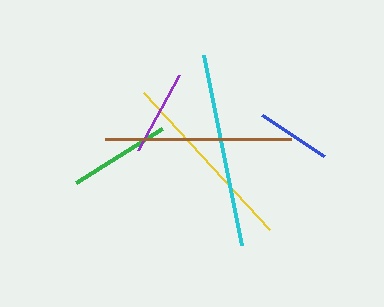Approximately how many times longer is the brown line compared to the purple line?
The brown line is approximately 2.2 times the length of the purple line.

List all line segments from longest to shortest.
From longest to shortest: cyan, brown, yellow, green, purple, blue.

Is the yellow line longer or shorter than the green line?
The yellow line is longer than the green line.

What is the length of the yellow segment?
The yellow segment is approximately 186 pixels long.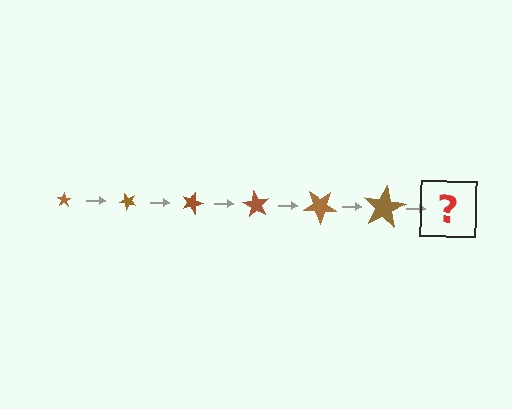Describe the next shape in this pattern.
It should be a star, larger than the previous one and rotated 270 degrees from the start.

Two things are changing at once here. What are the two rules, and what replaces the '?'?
The two rules are that the star grows larger each step and it rotates 45 degrees each step. The '?' should be a star, larger than the previous one and rotated 270 degrees from the start.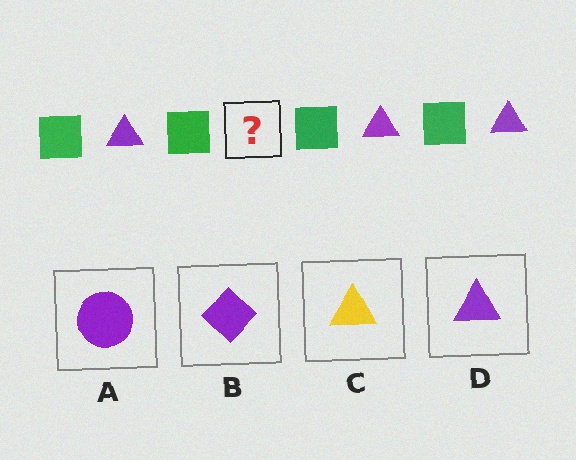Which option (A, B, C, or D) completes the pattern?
D.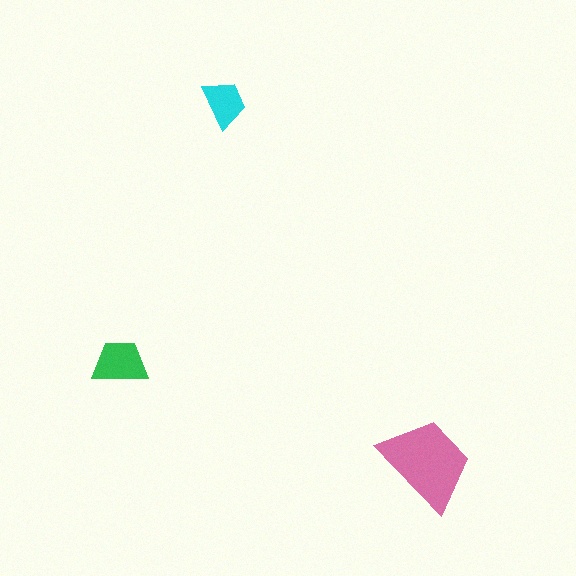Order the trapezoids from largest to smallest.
the pink one, the green one, the cyan one.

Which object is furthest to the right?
The pink trapezoid is rightmost.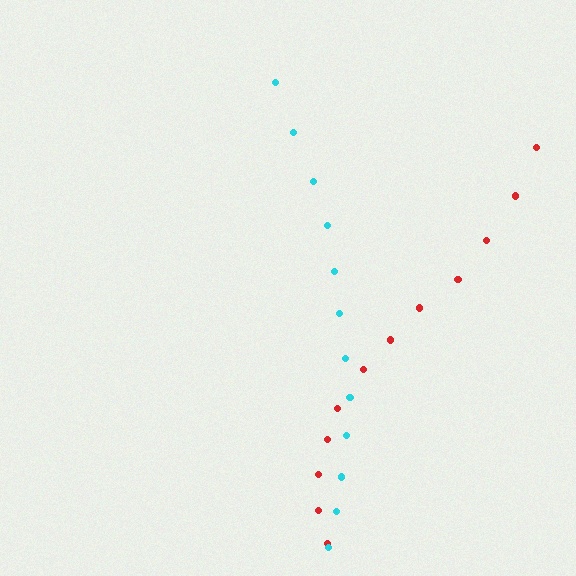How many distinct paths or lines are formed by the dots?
There are 2 distinct paths.